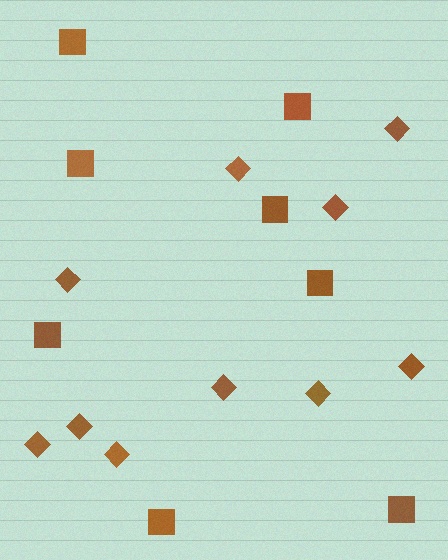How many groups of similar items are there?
There are 2 groups: one group of squares (8) and one group of diamonds (10).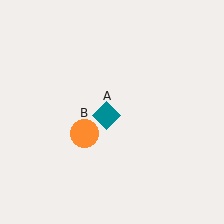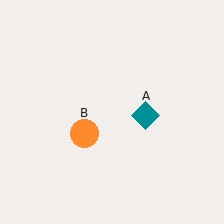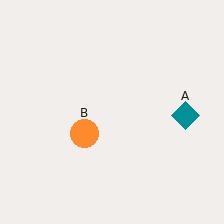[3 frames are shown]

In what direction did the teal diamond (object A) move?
The teal diamond (object A) moved right.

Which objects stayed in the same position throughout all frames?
Orange circle (object B) remained stationary.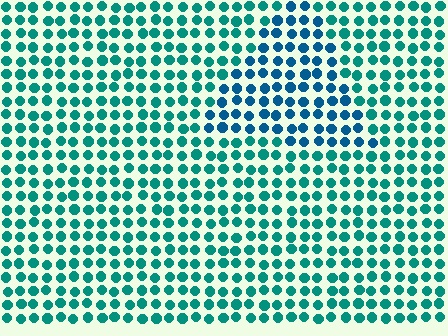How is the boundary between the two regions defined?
The boundary is defined purely by a slight shift in hue (about 31 degrees). Spacing, size, and orientation are identical on both sides.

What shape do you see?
I see a triangle.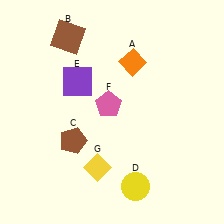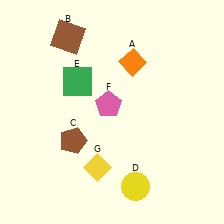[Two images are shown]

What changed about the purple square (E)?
In Image 1, E is purple. In Image 2, it changed to green.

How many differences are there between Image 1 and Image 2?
There is 1 difference between the two images.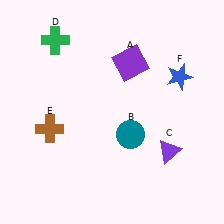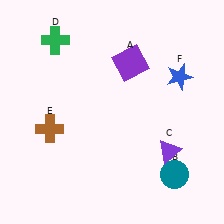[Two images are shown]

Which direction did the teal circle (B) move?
The teal circle (B) moved right.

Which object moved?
The teal circle (B) moved right.